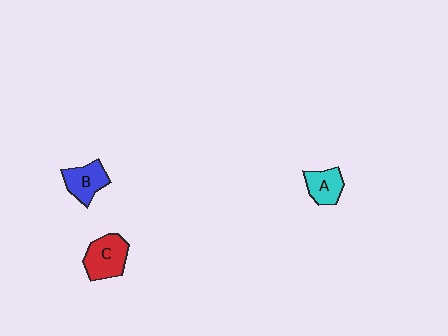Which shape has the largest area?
Shape C (red).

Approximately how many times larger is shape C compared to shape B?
Approximately 1.2 times.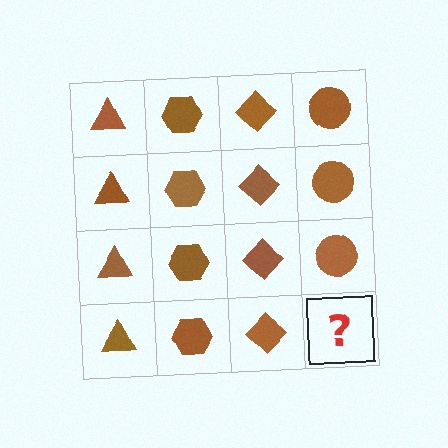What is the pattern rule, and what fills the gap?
The rule is that each column has a consistent shape. The gap should be filled with a brown circle.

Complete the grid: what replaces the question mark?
The question mark should be replaced with a brown circle.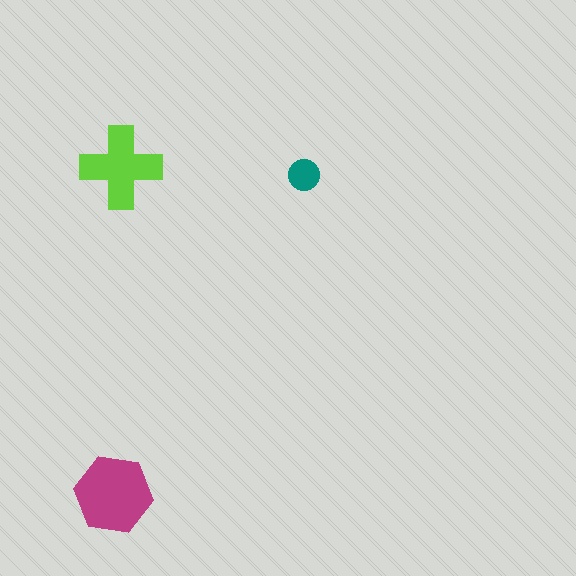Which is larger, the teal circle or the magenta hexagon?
The magenta hexagon.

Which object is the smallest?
The teal circle.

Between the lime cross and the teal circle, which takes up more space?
The lime cross.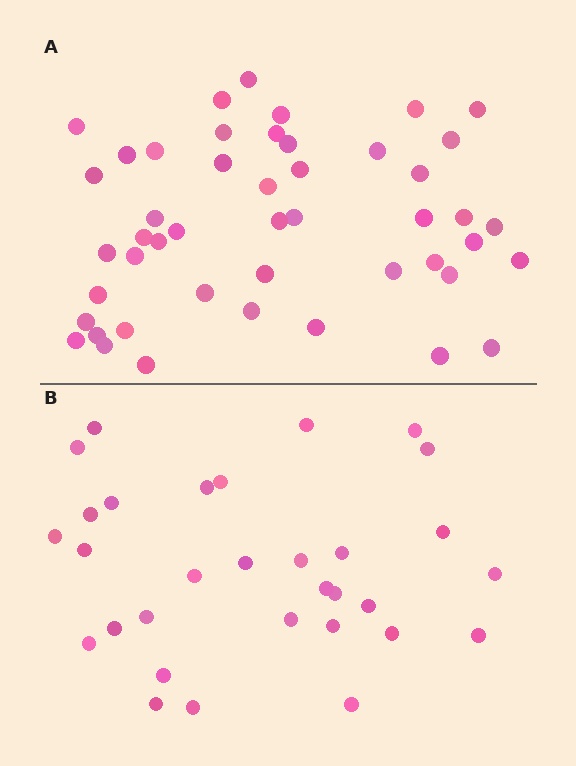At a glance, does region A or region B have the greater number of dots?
Region A (the top region) has more dots.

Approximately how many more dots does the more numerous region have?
Region A has approximately 15 more dots than region B.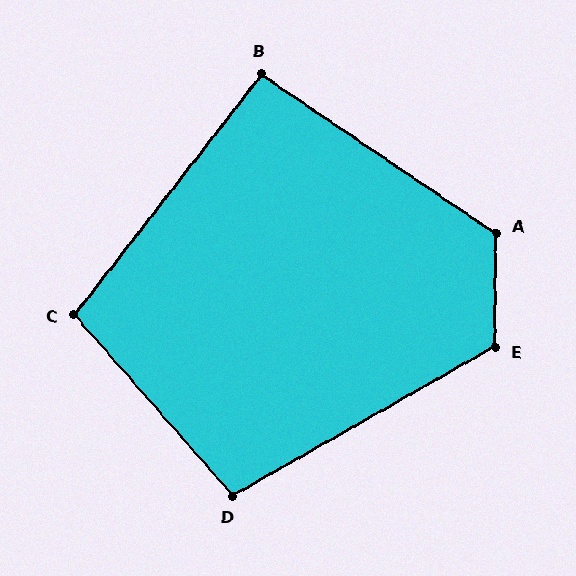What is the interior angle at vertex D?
Approximately 101 degrees (obtuse).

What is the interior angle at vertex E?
Approximately 120 degrees (obtuse).